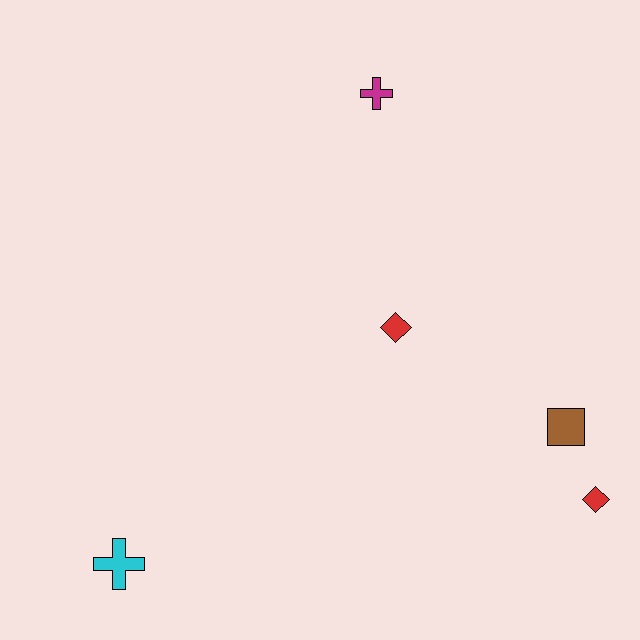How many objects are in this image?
There are 5 objects.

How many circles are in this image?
There are no circles.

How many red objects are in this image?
There are 2 red objects.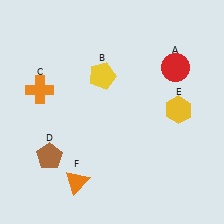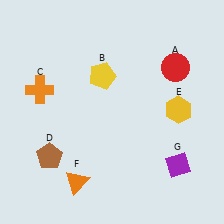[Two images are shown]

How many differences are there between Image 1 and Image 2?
There is 1 difference between the two images.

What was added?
A purple diamond (G) was added in Image 2.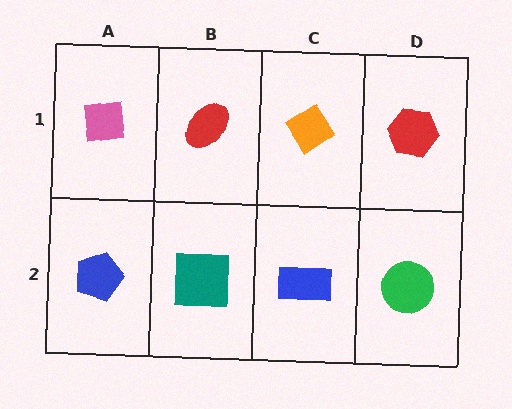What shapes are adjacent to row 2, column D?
A red hexagon (row 1, column D), a blue rectangle (row 2, column C).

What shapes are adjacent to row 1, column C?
A blue rectangle (row 2, column C), a red ellipse (row 1, column B), a red hexagon (row 1, column D).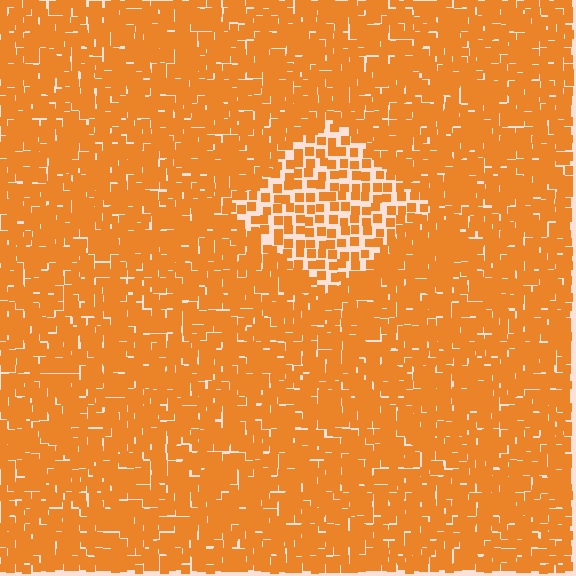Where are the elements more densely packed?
The elements are more densely packed outside the diamond boundary.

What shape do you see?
I see a diamond.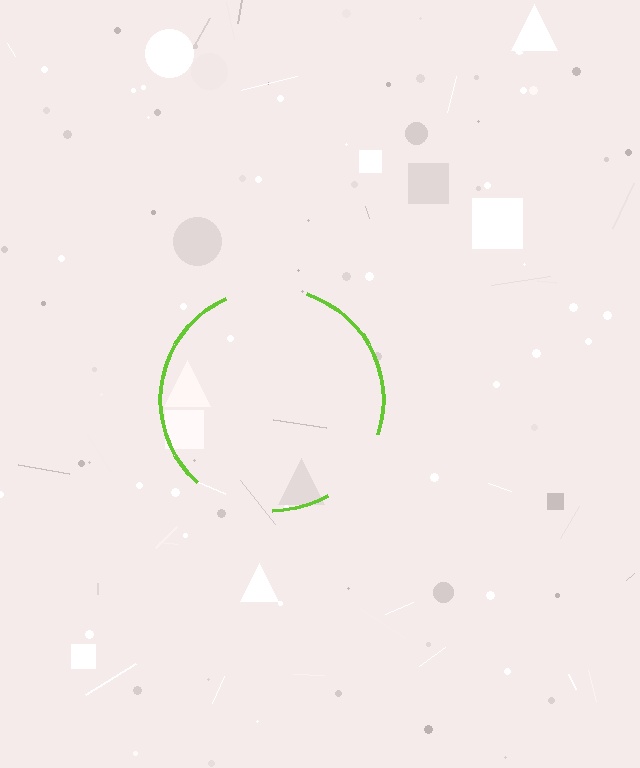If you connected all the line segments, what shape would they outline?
They would outline a circle.